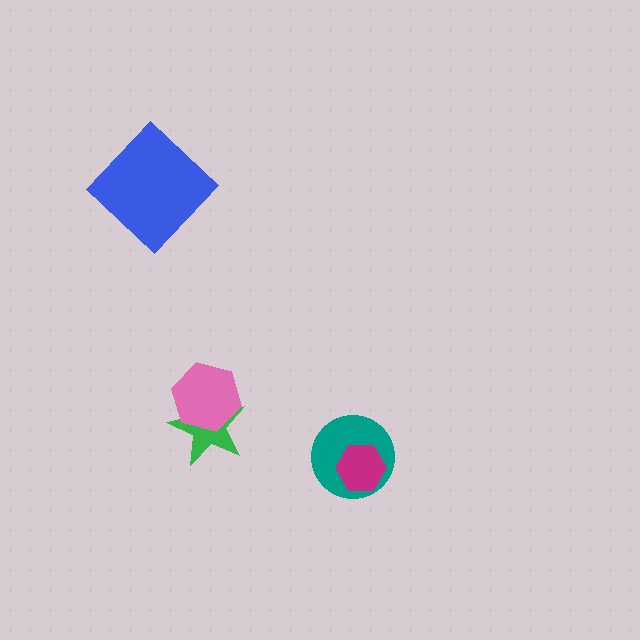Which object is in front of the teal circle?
The magenta hexagon is in front of the teal circle.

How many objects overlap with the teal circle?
1 object overlaps with the teal circle.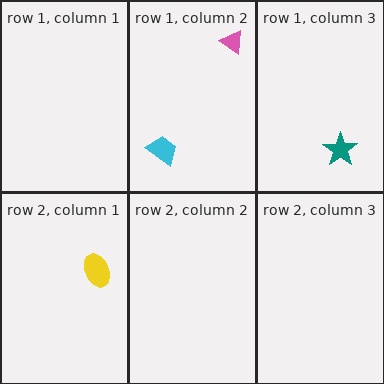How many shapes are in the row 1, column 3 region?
1.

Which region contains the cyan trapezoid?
The row 1, column 2 region.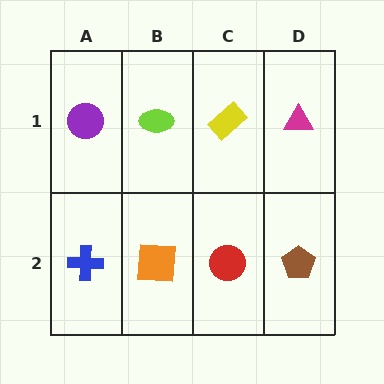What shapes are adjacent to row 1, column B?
An orange square (row 2, column B), a purple circle (row 1, column A), a yellow rectangle (row 1, column C).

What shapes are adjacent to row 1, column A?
A blue cross (row 2, column A), a lime ellipse (row 1, column B).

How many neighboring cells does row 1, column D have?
2.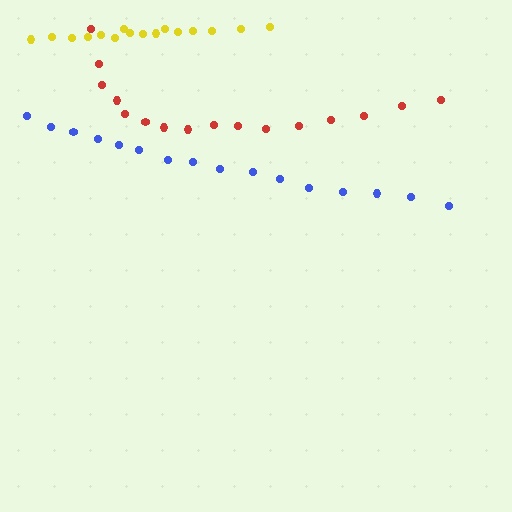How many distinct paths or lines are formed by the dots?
There are 3 distinct paths.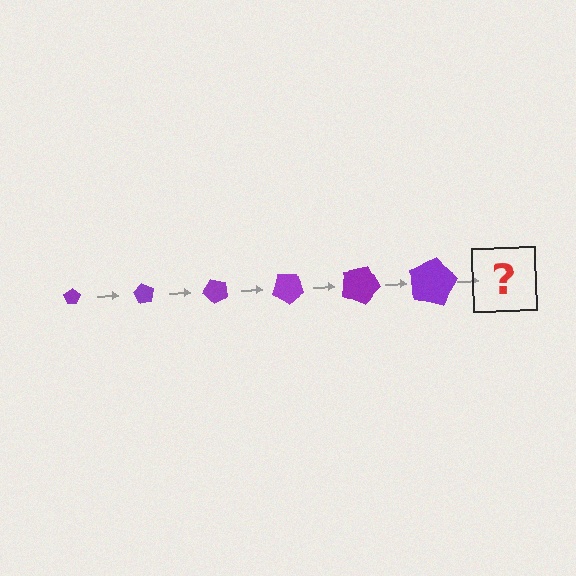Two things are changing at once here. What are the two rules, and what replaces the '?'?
The two rules are that the pentagon grows larger each step and it rotates 60 degrees each step. The '?' should be a pentagon, larger than the previous one and rotated 360 degrees from the start.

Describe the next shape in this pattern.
It should be a pentagon, larger than the previous one and rotated 360 degrees from the start.